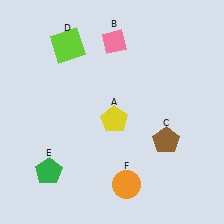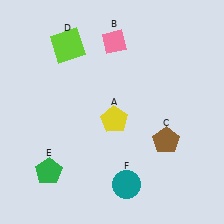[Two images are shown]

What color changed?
The circle (F) changed from orange in Image 1 to teal in Image 2.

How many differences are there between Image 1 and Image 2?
There is 1 difference between the two images.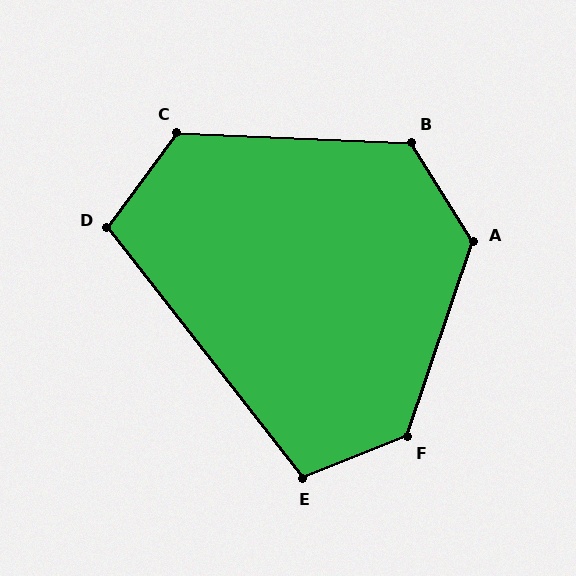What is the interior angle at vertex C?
Approximately 124 degrees (obtuse).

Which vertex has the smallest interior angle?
D, at approximately 106 degrees.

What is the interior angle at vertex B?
Approximately 124 degrees (obtuse).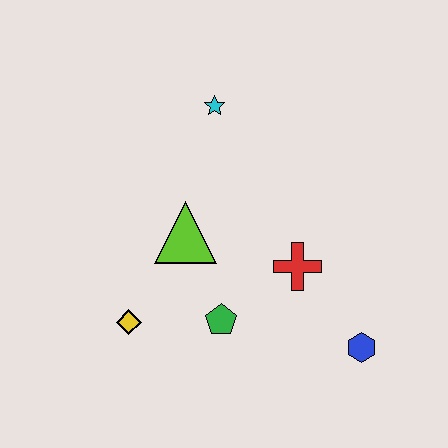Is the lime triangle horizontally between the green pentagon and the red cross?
No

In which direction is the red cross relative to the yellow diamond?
The red cross is to the right of the yellow diamond.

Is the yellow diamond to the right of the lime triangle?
No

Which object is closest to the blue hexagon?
The red cross is closest to the blue hexagon.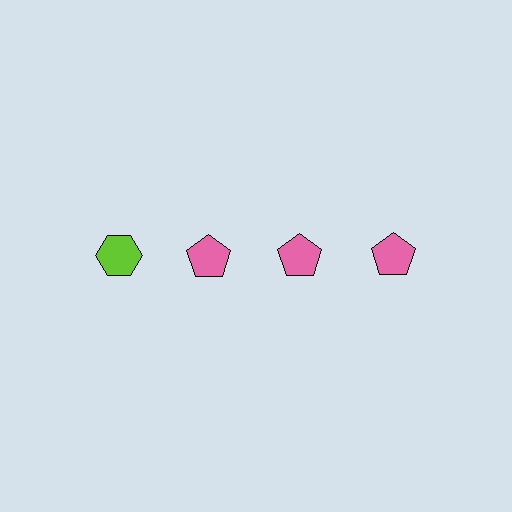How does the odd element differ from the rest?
It differs in both color (lime instead of pink) and shape (hexagon instead of pentagon).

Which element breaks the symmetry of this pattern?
The lime hexagon in the top row, leftmost column breaks the symmetry. All other shapes are pink pentagons.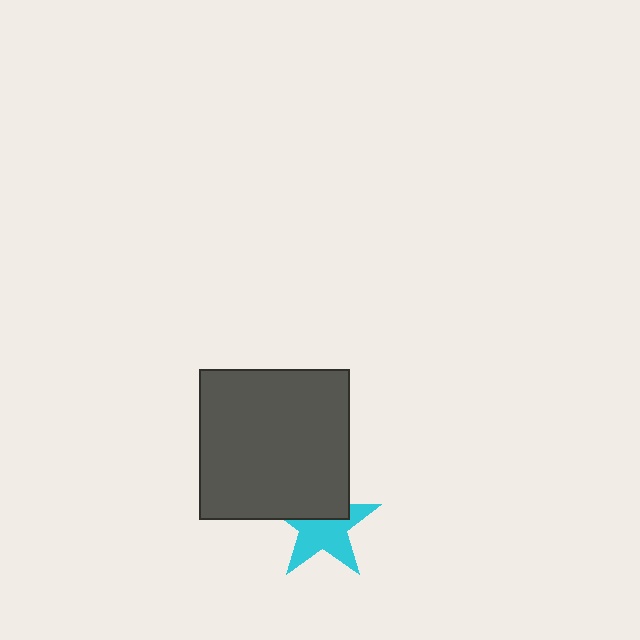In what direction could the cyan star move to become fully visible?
The cyan star could move down. That would shift it out from behind the dark gray square entirely.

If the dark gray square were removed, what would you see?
You would see the complete cyan star.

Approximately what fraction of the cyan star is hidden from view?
Roughly 39% of the cyan star is hidden behind the dark gray square.